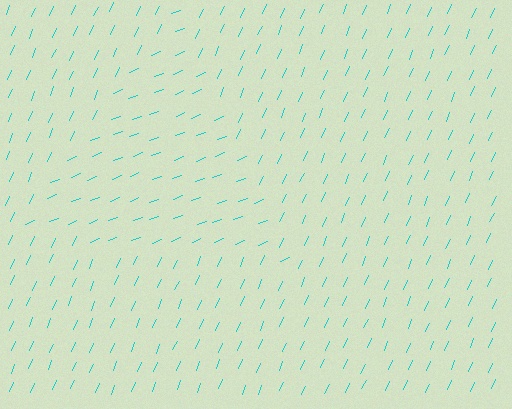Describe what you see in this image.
The image is filled with small cyan line segments. A triangle region in the image has lines oriented differently from the surrounding lines, creating a visible texture boundary.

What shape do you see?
I see a triangle.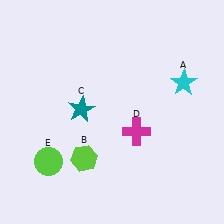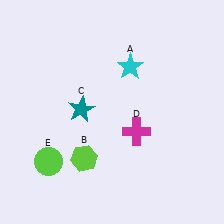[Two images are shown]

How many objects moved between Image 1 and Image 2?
1 object moved between the two images.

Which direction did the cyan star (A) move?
The cyan star (A) moved left.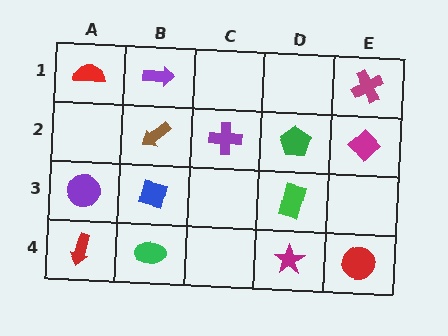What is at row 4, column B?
A green ellipse.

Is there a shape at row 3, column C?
No, that cell is empty.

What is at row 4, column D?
A magenta star.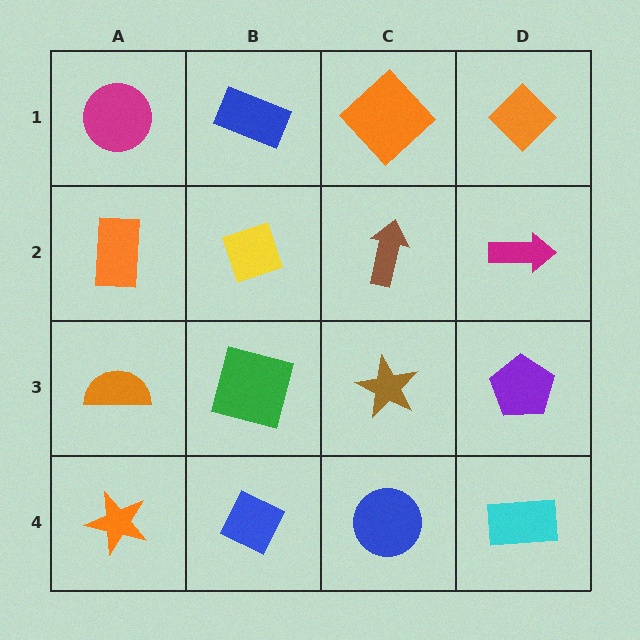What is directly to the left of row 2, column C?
A yellow diamond.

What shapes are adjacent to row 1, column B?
A yellow diamond (row 2, column B), a magenta circle (row 1, column A), an orange diamond (row 1, column C).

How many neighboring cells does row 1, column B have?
3.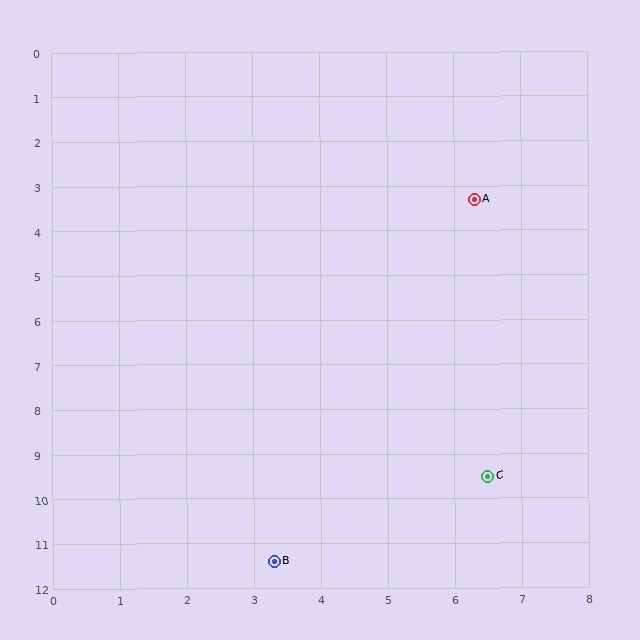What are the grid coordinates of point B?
Point B is at approximately (3.3, 11.4).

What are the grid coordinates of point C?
Point C is at approximately (6.5, 9.5).